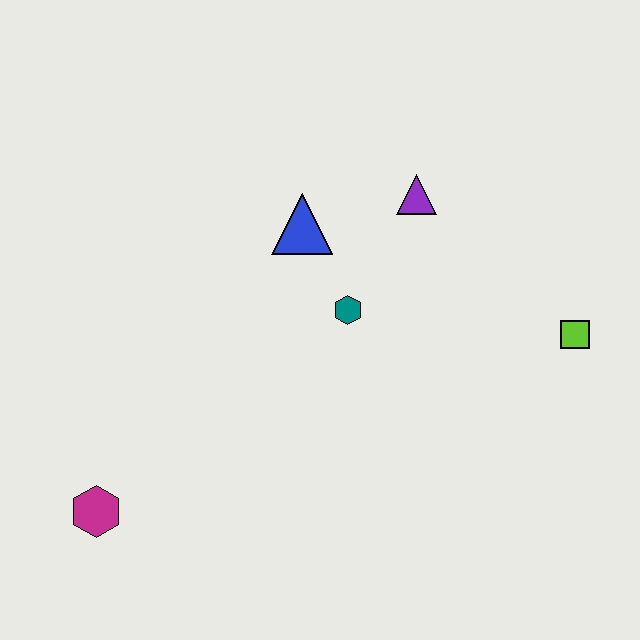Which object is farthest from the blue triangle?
The magenta hexagon is farthest from the blue triangle.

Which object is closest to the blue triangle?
The teal hexagon is closest to the blue triangle.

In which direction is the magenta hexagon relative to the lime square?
The magenta hexagon is to the left of the lime square.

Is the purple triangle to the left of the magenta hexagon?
No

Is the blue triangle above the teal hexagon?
Yes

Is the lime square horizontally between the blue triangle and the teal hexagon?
No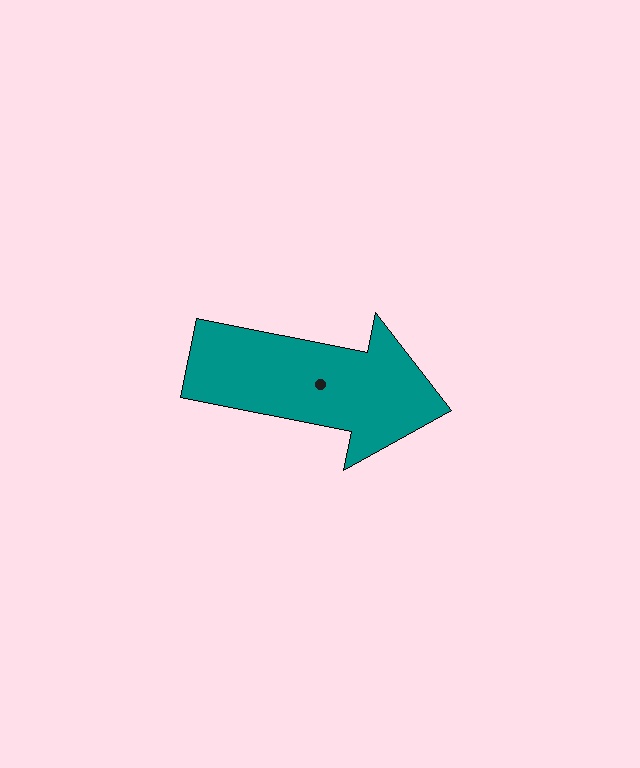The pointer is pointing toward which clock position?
Roughly 3 o'clock.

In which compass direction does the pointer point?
East.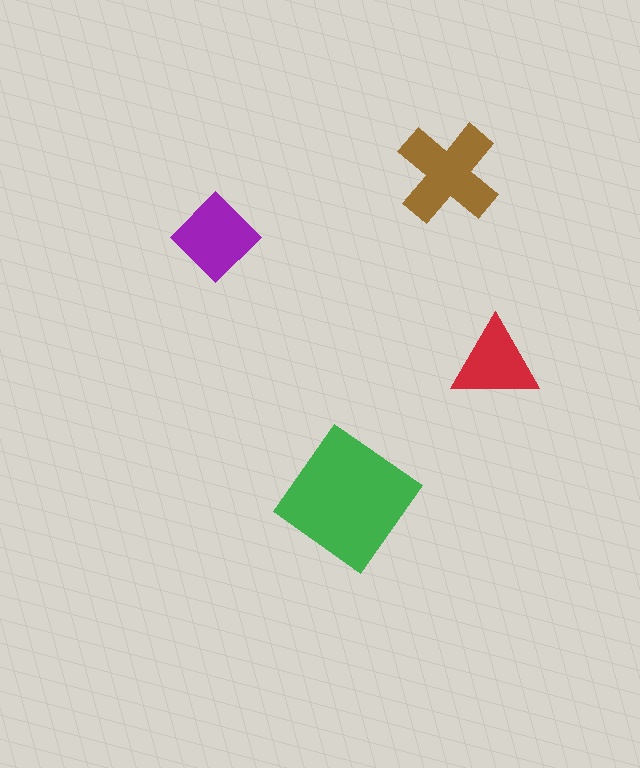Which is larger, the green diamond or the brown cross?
The green diamond.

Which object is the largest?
The green diamond.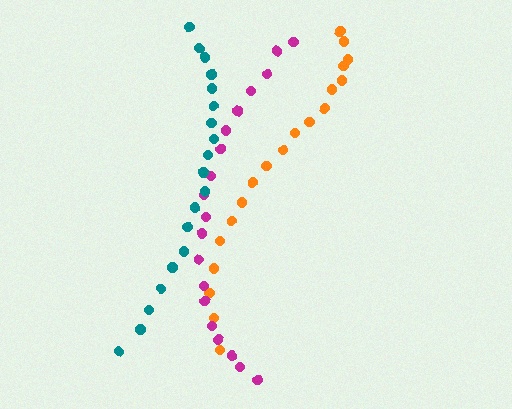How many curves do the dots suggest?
There are 3 distinct paths.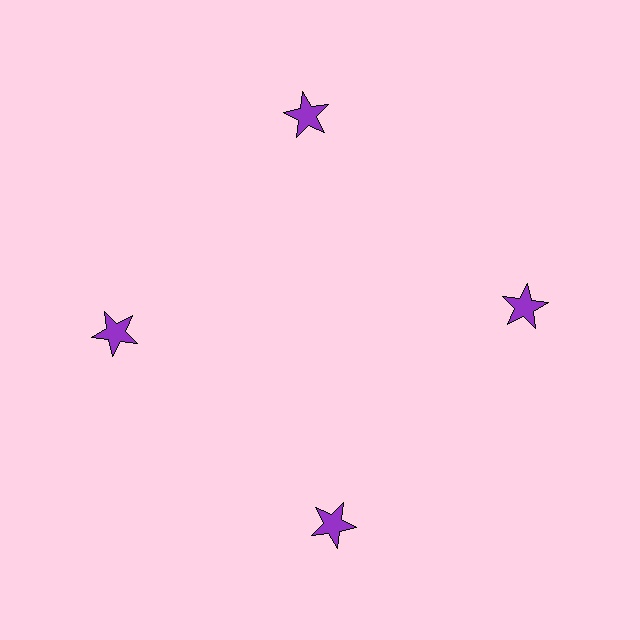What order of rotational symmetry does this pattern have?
This pattern has 4-fold rotational symmetry.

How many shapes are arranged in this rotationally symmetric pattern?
There are 4 shapes, arranged in 4 groups of 1.